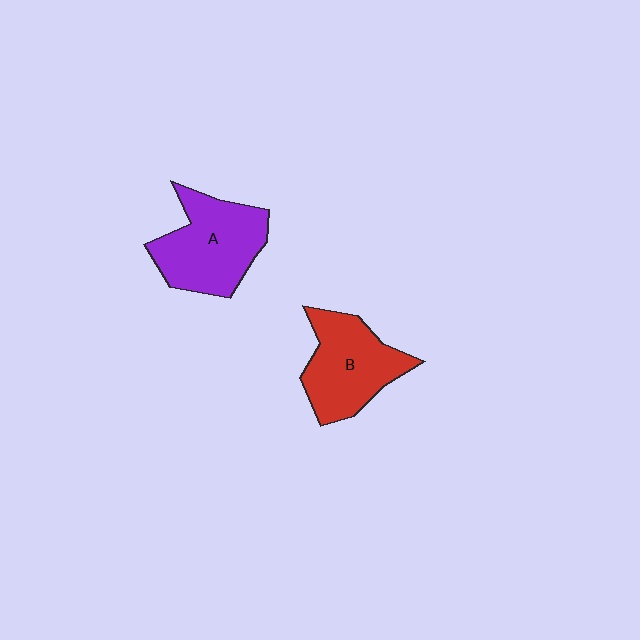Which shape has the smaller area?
Shape B (red).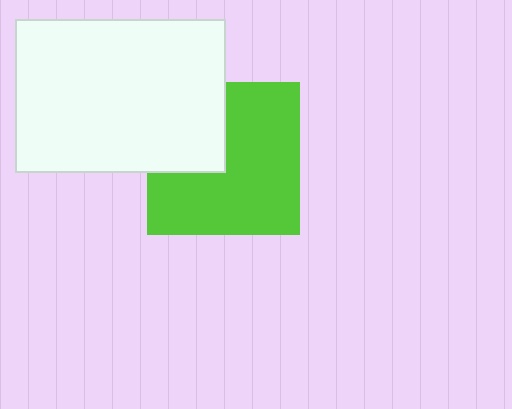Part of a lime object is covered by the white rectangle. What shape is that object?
It is a square.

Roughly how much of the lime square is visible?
Most of it is visible (roughly 69%).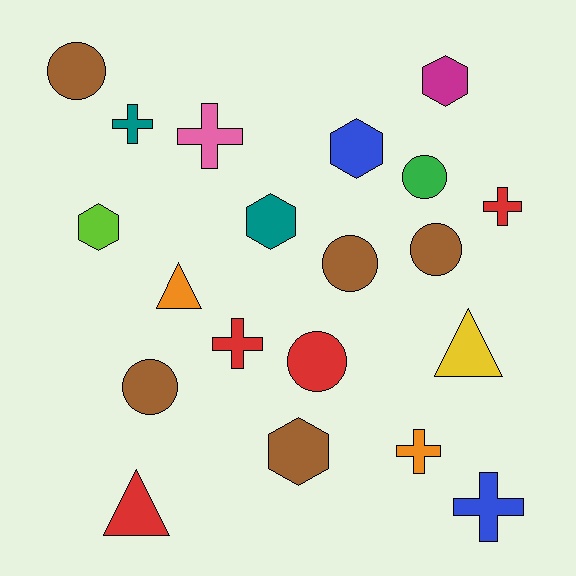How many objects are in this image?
There are 20 objects.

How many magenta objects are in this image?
There is 1 magenta object.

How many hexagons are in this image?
There are 5 hexagons.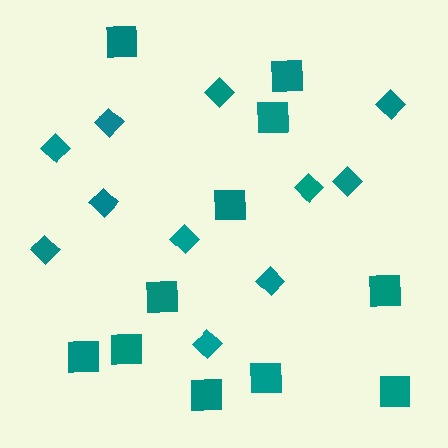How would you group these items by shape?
There are 2 groups: one group of diamonds (11) and one group of squares (11).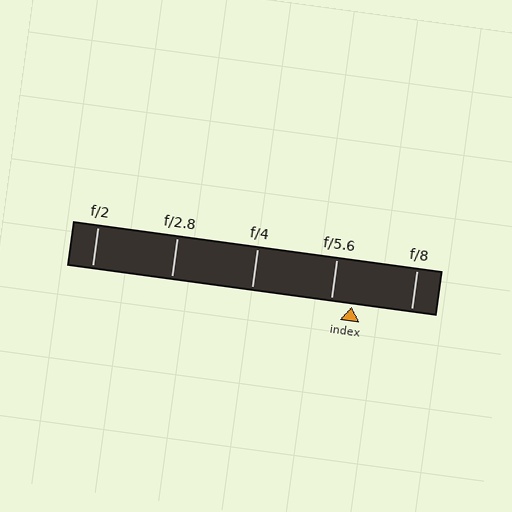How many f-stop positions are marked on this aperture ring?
There are 5 f-stop positions marked.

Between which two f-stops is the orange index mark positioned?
The index mark is between f/5.6 and f/8.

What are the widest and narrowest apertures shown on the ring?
The widest aperture shown is f/2 and the narrowest is f/8.